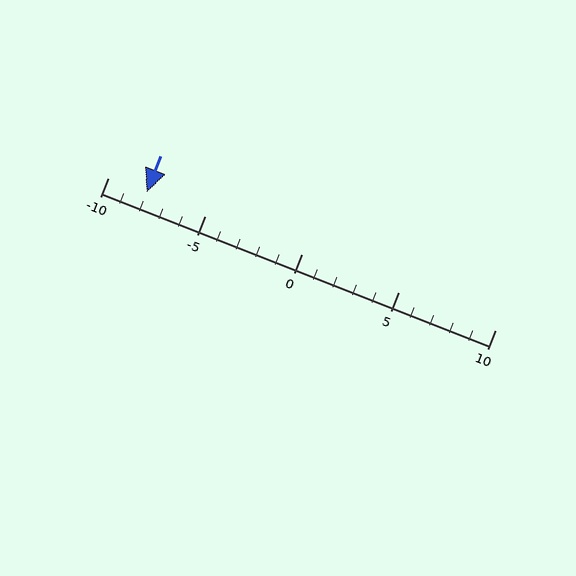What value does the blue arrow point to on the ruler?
The blue arrow points to approximately -8.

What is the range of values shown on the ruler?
The ruler shows values from -10 to 10.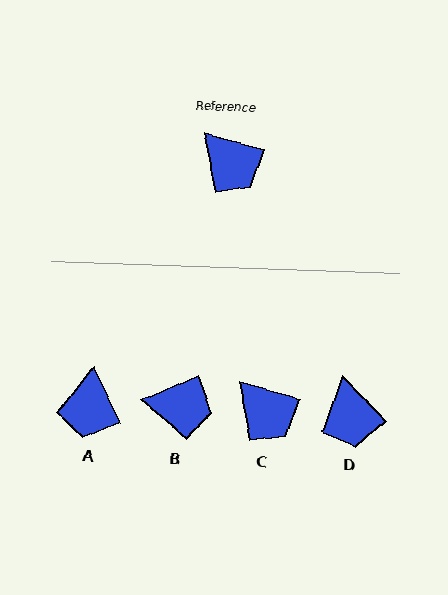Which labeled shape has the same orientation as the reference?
C.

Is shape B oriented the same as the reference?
No, it is off by about 39 degrees.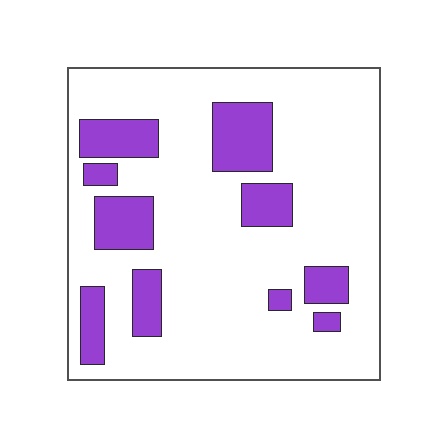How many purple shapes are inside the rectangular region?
10.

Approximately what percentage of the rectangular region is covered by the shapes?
Approximately 20%.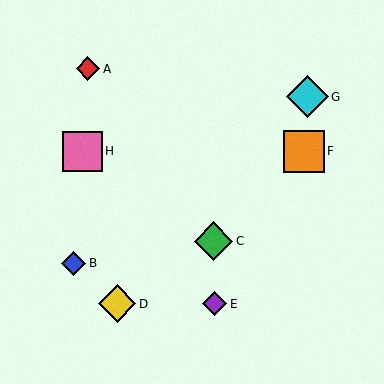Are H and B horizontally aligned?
No, H is at y≈151 and B is at y≈263.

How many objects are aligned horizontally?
2 objects (F, H) are aligned horizontally.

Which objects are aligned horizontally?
Objects F, H are aligned horizontally.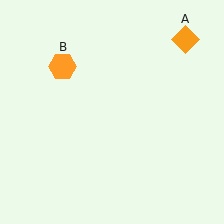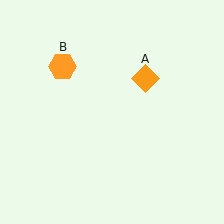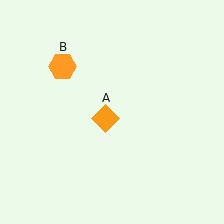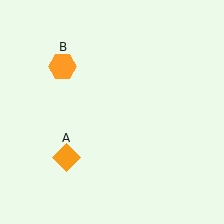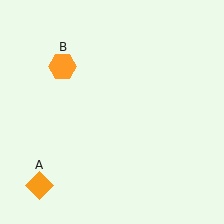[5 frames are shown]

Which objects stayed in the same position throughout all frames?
Orange hexagon (object B) remained stationary.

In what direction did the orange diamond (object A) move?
The orange diamond (object A) moved down and to the left.